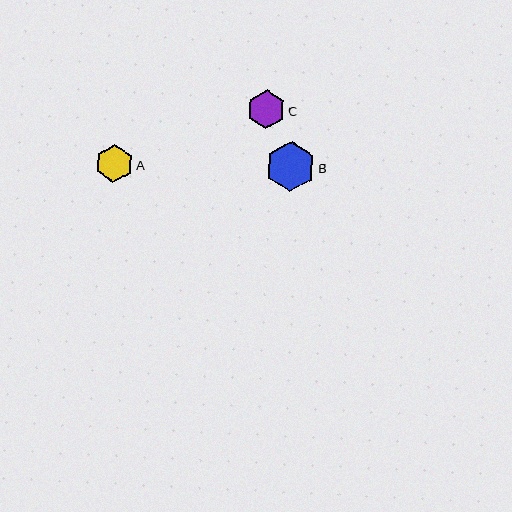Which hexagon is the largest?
Hexagon B is the largest with a size of approximately 49 pixels.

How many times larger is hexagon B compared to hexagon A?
Hexagon B is approximately 1.3 times the size of hexagon A.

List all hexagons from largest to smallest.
From largest to smallest: B, C, A.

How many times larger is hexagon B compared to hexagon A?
Hexagon B is approximately 1.3 times the size of hexagon A.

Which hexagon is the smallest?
Hexagon A is the smallest with a size of approximately 38 pixels.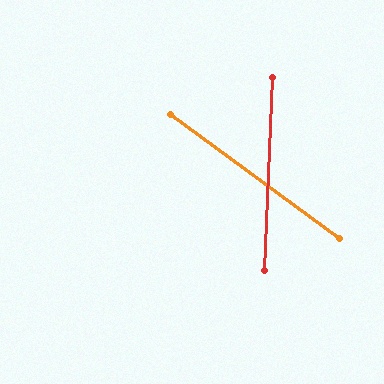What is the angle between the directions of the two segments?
Approximately 56 degrees.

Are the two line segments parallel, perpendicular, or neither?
Neither parallel nor perpendicular — they differ by about 56°.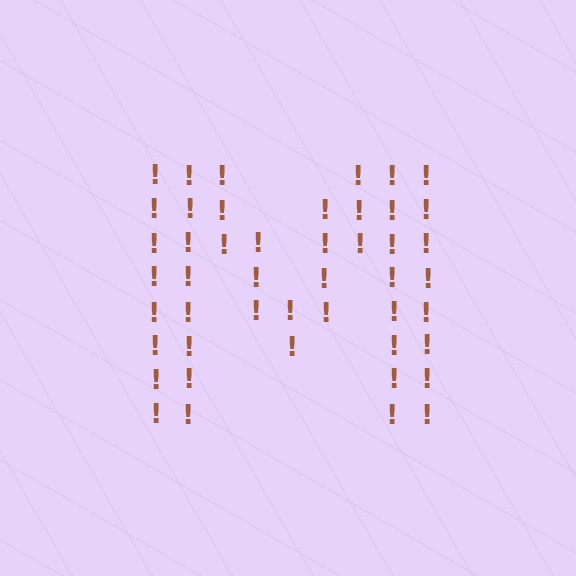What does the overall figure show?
The overall figure shows the letter M.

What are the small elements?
The small elements are exclamation marks.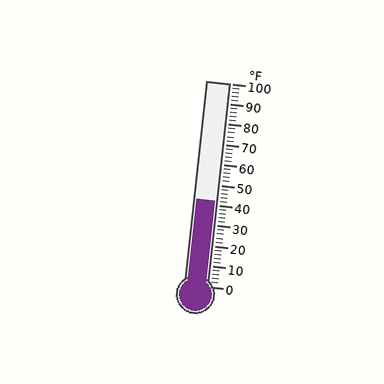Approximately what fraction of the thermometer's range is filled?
The thermometer is filled to approximately 40% of its range.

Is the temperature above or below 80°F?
The temperature is below 80°F.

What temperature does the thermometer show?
The thermometer shows approximately 42°F.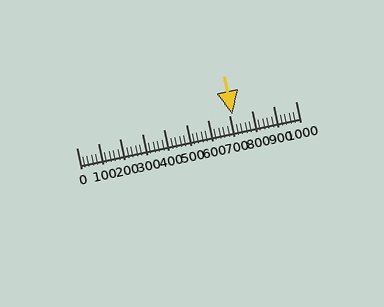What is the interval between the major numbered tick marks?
The major tick marks are spaced 100 units apart.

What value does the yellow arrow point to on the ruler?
The yellow arrow points to approximately 711.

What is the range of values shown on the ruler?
The ruler shows values from 0 to 1000.